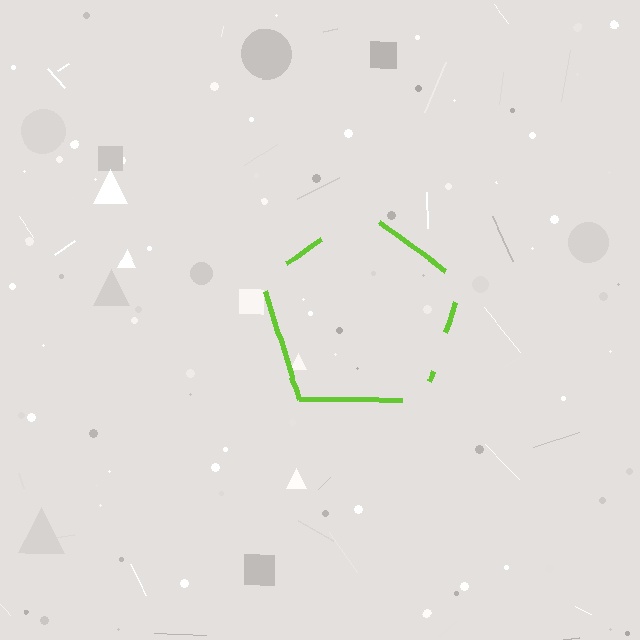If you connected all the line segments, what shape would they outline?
They would outline a pentagon.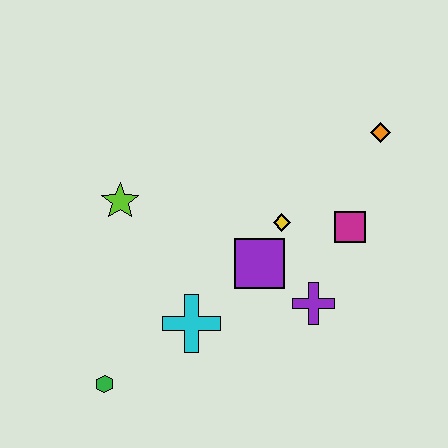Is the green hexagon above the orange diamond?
No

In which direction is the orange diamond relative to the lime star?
The orange diamond is to the right of the lime star.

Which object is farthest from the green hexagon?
The orange diamond is farthest from the green hexagon.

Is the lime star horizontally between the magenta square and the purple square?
No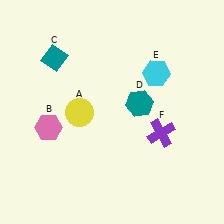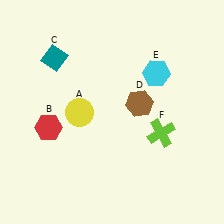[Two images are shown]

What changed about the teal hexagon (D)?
In Image 1, D is teal. In Image 2, it changed to brown.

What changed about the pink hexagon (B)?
In Image 1, B is pink. In Image 2, it changed to red.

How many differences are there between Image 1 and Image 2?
There are 3 differences between the two images.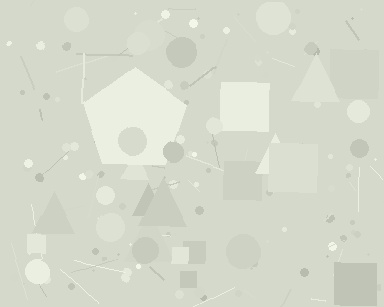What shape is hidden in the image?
A pentagon is hidden in the image.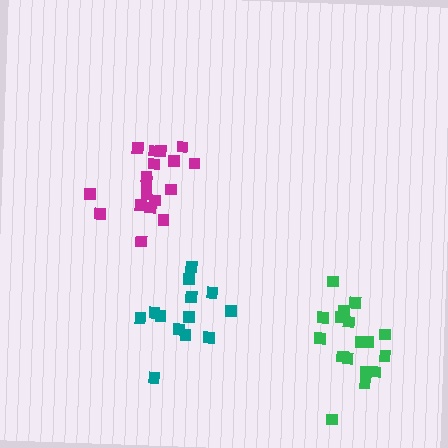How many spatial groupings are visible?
There are 3 spatial groupings.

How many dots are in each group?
Group 1: 18 dots, Group 2: 13 dots, Group 3: 17 dots (48 total).